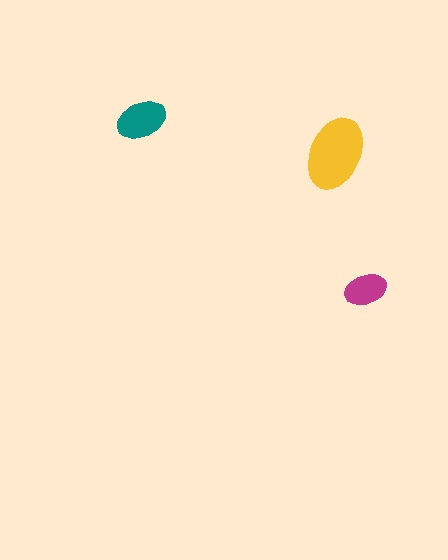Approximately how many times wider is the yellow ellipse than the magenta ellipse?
About 1.5 times wider.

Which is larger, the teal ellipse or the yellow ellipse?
The yellow one.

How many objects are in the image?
There are 3 objects in the image.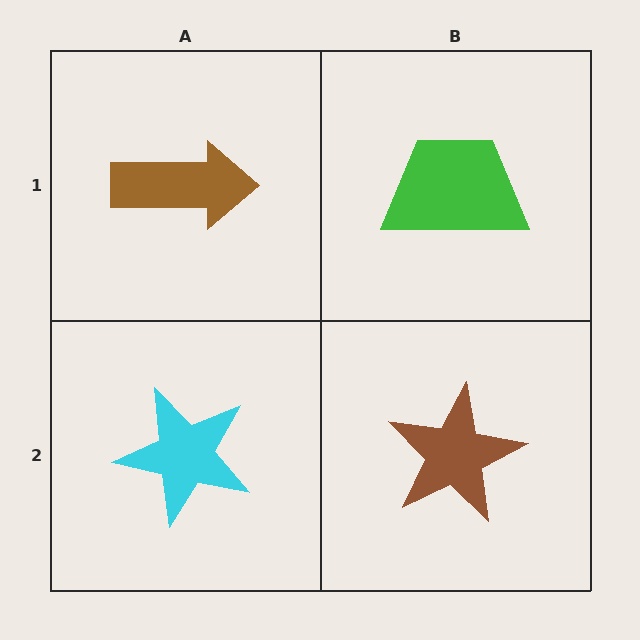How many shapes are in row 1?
2 shapes.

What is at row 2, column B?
A brown star.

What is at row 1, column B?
A green trapezoid.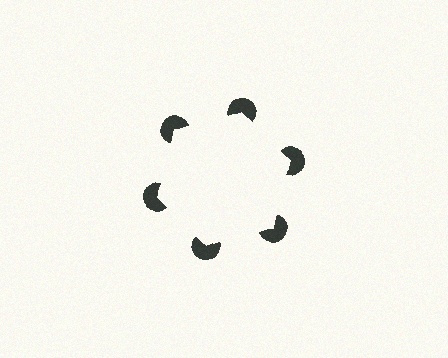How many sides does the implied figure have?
6 sides.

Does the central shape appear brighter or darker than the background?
It typically appears slightly brighter than the background, even though no actual brightness change is drawn.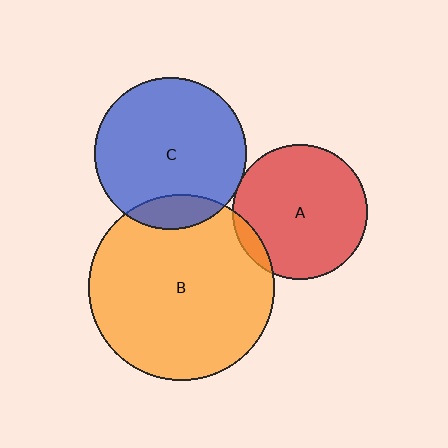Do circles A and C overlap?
Yes.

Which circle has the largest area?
Circle B (orange).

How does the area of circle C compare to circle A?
Approximately 1.3 times.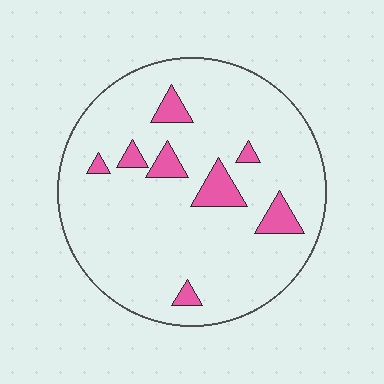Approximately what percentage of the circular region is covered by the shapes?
Approximately 10%.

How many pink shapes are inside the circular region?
8.